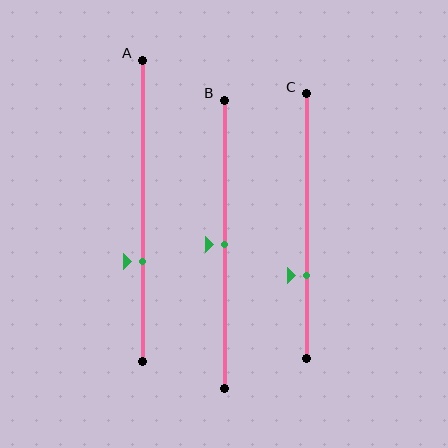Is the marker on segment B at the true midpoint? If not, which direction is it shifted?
Yes, the marker on segment B is at the true midpoint.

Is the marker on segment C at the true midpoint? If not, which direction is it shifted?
No, the marker on segment C is shifted downward by about 19% of the segment length.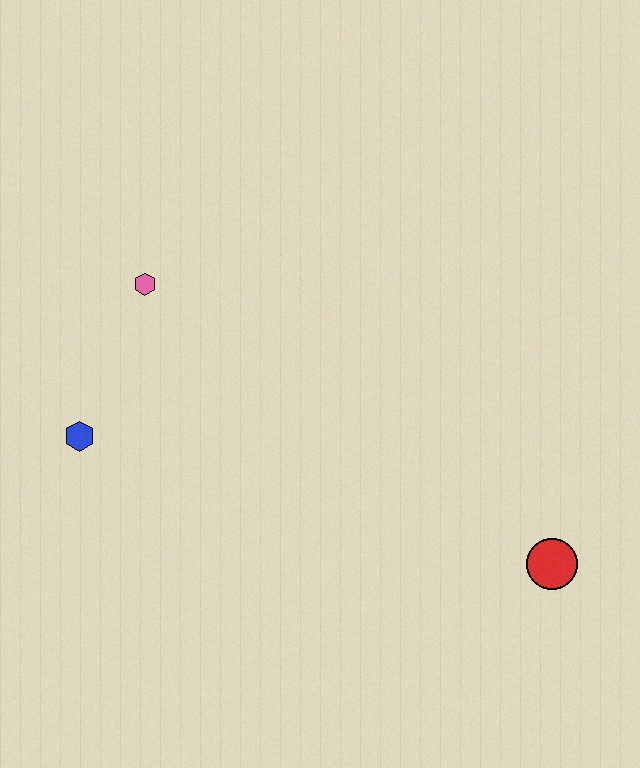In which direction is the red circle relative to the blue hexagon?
The red circle is to the right of the blue hexagon.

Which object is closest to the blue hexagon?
The pink hexagon is closest to the blue hexagon.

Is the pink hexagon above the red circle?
Yes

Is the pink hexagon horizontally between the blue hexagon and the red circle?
Yes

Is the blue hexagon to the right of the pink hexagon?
No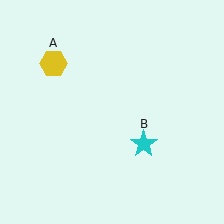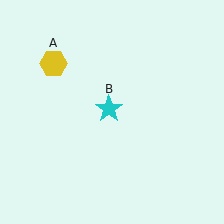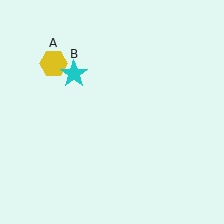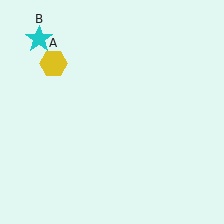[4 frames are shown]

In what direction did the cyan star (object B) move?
The cyan star (object B) moved up and to the left.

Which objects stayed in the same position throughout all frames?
Yellow hexagon (object A) remained stationary.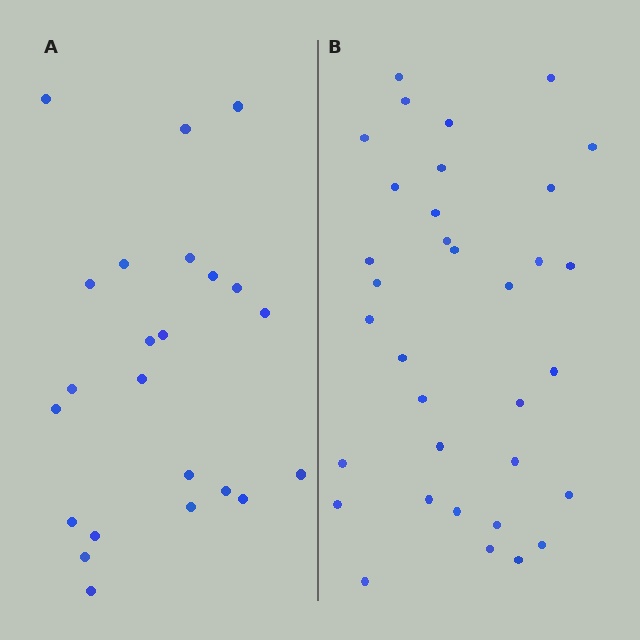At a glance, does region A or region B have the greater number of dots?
Region B (the right region) has more dots.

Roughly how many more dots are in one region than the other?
Region B has roughly 12 or so more dots than region A.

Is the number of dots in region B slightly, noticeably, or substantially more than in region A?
Region B has substantially more. The ratio is roughly 1.5 to 1.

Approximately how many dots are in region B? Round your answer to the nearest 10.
About 30 dots. (The exact count is 34, which rounds to 30.)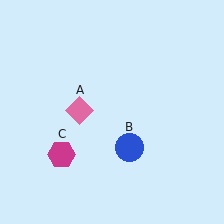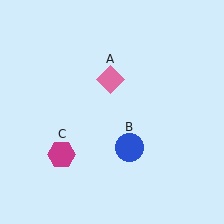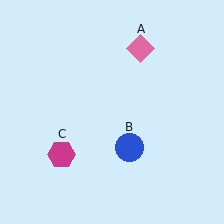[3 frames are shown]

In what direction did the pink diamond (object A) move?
The pink diamond (object A) moved up and to the right.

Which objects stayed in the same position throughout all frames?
Blue circle (object B) and magenta hexagon (object C) remained stationary.